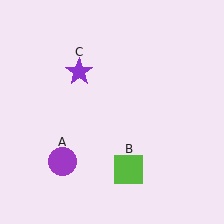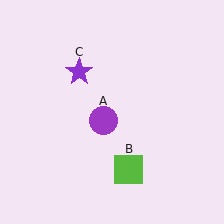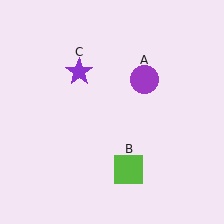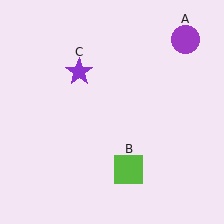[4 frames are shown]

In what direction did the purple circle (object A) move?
The purple circle (object A) moved up and to the right.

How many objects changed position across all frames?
1 object changed position: purple circle (object A).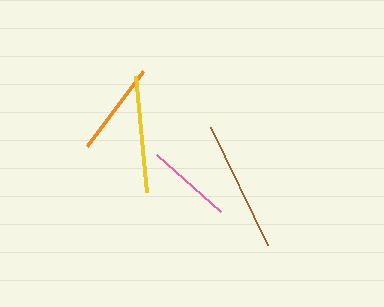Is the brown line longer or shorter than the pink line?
The brown line is longer than the pink line.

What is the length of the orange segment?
The orange segment is approximately 93 pixels long.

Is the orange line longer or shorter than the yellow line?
The yellow line is longer than the orange line.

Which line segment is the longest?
The brown line is the longest at approximately 131 pixels.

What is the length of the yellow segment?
The yellow segment is approximately 116 pixels long.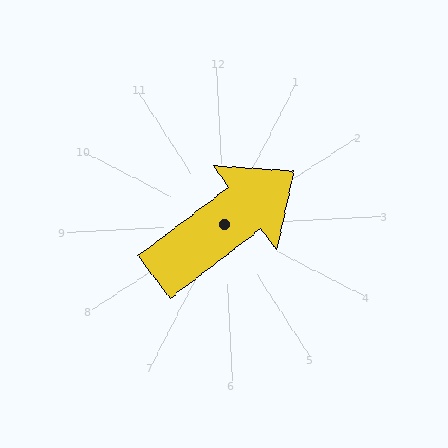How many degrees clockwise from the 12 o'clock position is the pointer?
Approximately 56 degrees.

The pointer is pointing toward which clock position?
Roughly 2 o'clock.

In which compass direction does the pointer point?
Northeast.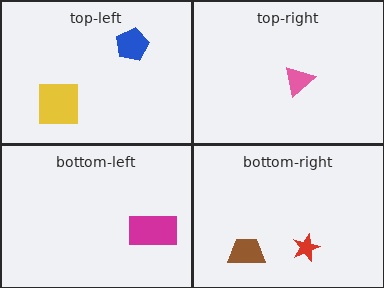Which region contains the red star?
The bottom-right region.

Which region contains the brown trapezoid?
The bottom-right region.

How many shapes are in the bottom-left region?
1.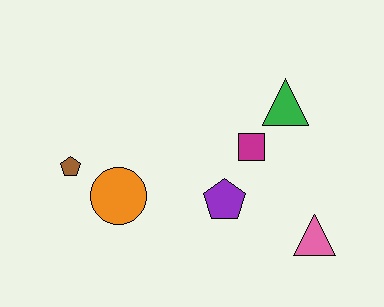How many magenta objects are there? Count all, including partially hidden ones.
There is 1 magenta object.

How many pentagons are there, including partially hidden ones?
There are 2 pentagons.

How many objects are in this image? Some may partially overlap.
There are 6 objects.